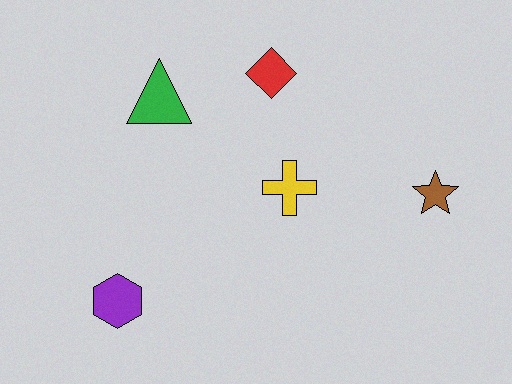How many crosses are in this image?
There is 1 cross.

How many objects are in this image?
There are 5 objects.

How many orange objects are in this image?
There are no orange objects.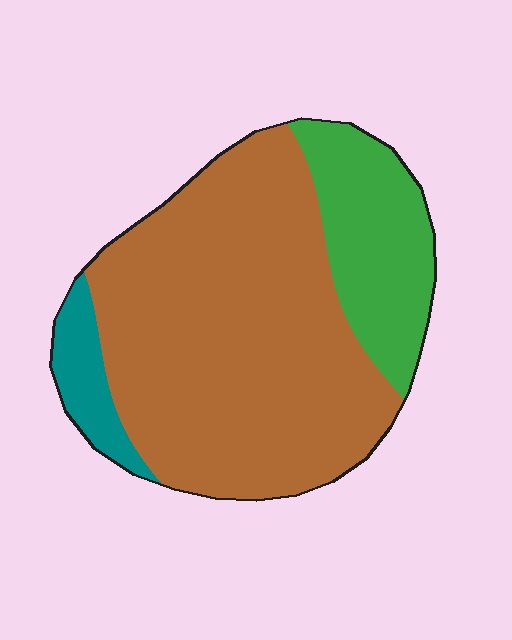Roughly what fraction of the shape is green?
Green covers about 20% of the shape.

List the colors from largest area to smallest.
From largest to smallest: brown, green, teal.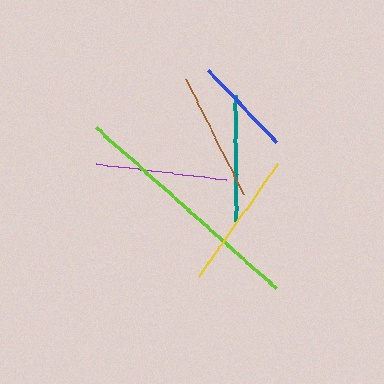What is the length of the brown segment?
The brown segment is approximately 129 pixels long.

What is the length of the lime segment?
The lime segment is approximately 242 pixels long.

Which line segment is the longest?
The lime line is the longest at approximately 242 pixels.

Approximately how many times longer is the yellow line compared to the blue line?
The yellow line is approximately 1.4 times the length of the blue line.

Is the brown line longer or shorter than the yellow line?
The yellow line is longer than the brown line.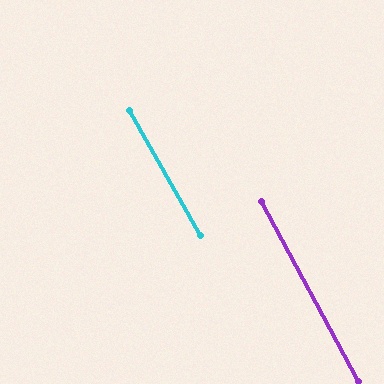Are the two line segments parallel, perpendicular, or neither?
Parallel — their directions differ by only 1.2°.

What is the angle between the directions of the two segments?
Approximately 1 degree.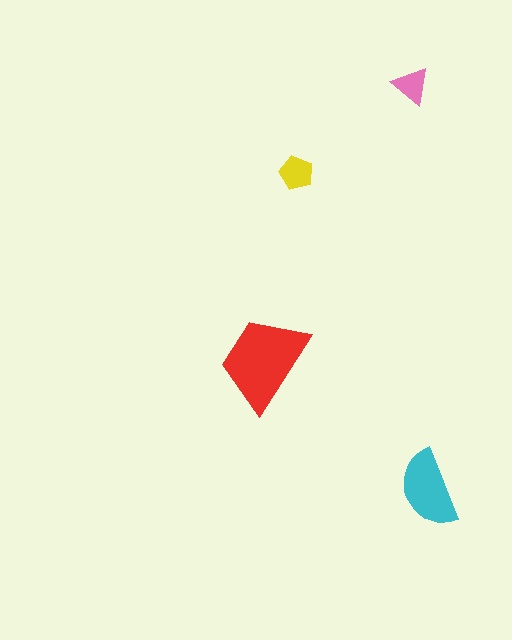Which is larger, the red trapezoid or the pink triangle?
The red trapezoid.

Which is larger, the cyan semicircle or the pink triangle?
The cyan semicircle.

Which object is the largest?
The red trapezoid.